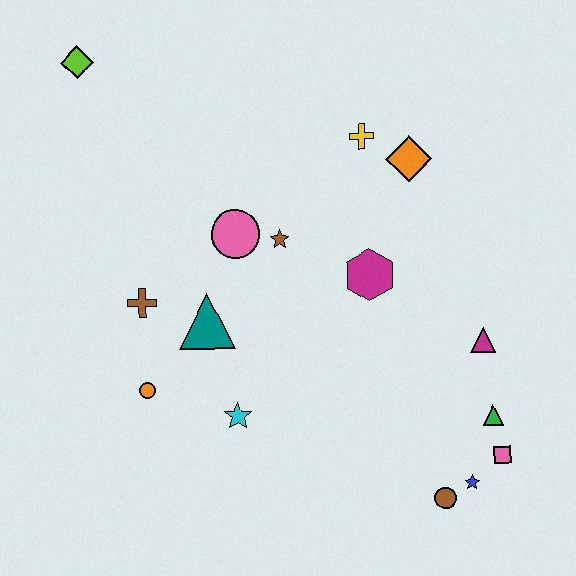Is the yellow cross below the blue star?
No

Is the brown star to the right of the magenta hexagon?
No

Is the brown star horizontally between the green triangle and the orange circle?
Yes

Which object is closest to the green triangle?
The pink square is closest to the green triangle.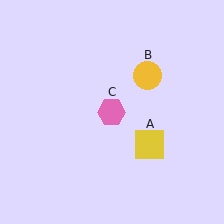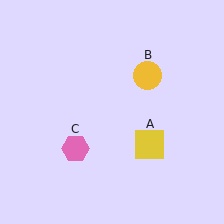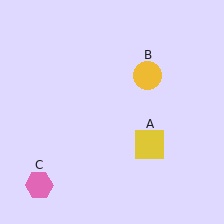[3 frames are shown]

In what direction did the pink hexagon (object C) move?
The pink hexagon (object C) moved down and to the left.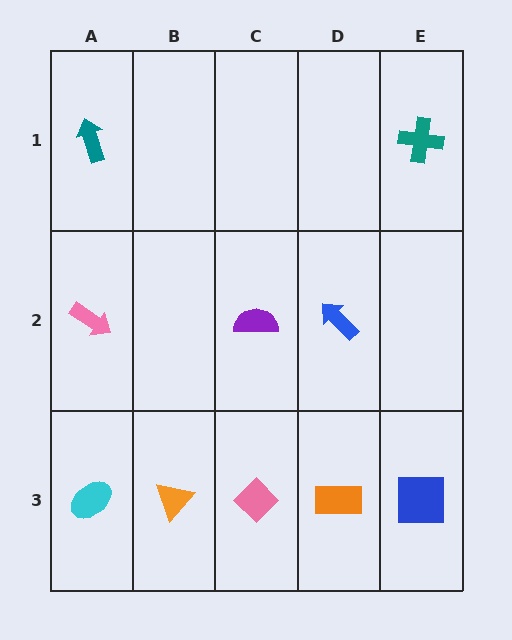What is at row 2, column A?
A pink arrow.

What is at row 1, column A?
A teal arrow.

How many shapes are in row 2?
3 shapes.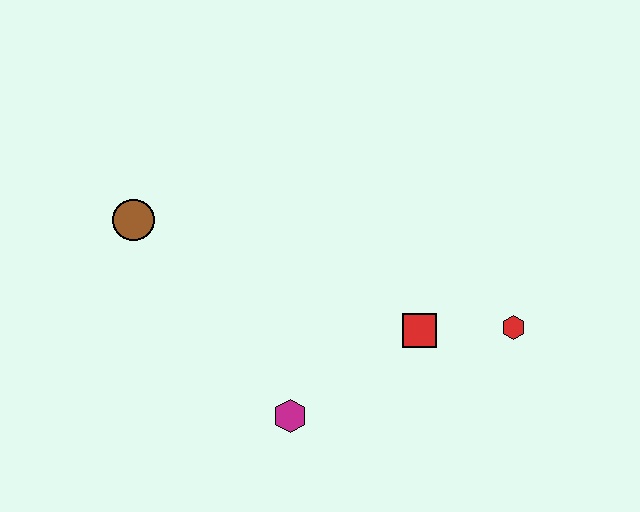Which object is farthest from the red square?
The brown circle is farthest from the red square.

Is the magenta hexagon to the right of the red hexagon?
No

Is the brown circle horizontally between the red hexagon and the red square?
No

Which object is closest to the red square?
The red hexagon is closest to the red square.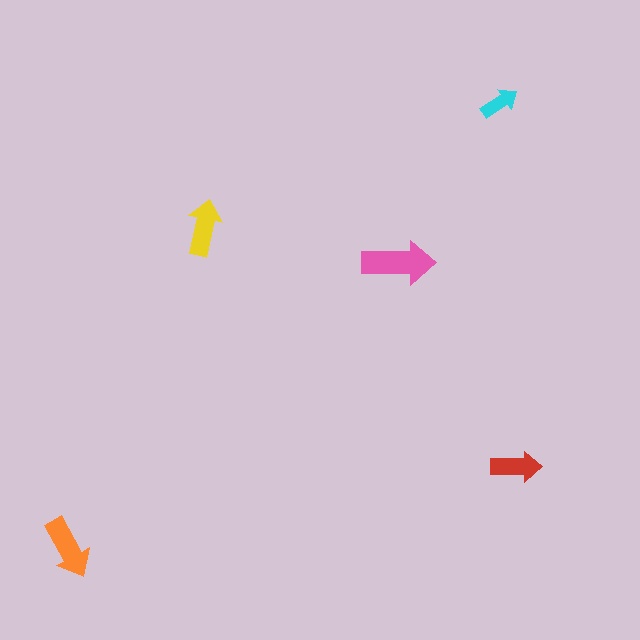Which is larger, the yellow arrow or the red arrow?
The yellow one.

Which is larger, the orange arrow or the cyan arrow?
The orange one.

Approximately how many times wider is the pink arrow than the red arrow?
About 1.5 times wider.